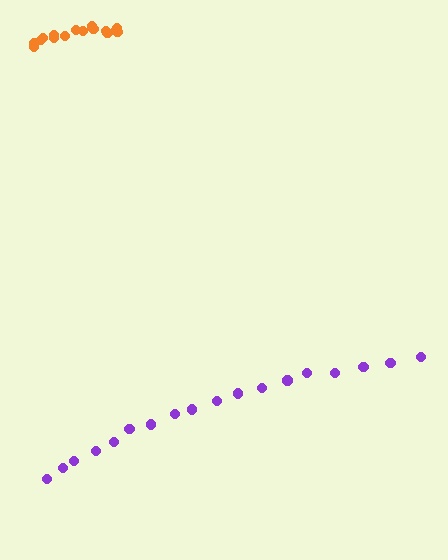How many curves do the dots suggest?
There are 2 distinct paths.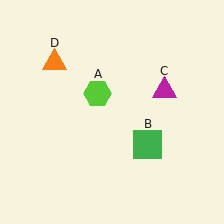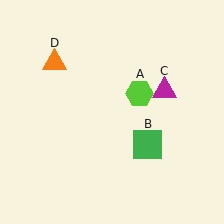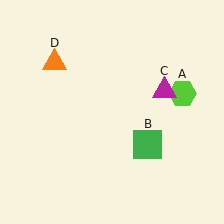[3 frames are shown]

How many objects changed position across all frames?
1 object changed position: lime hexagon (object A).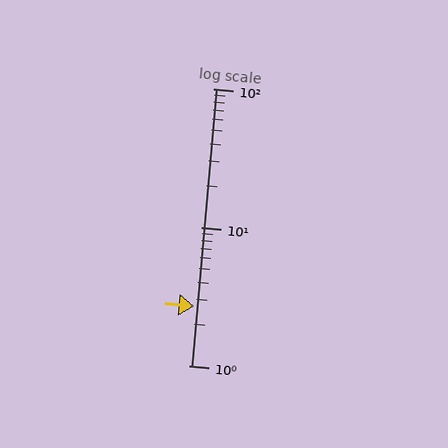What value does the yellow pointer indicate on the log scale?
The pointer indicates approximately 2.7.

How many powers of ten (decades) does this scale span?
The scale spans 2 decades, from 1 to 100.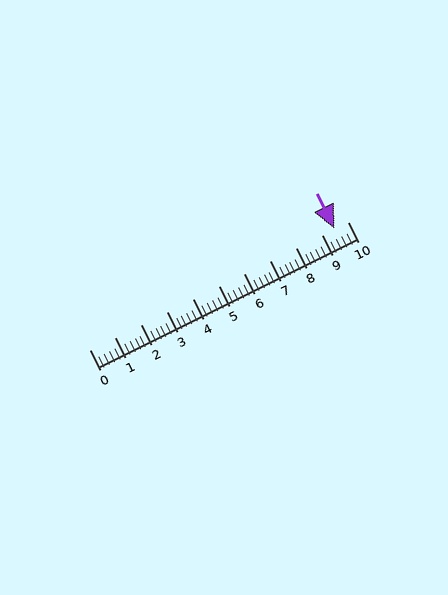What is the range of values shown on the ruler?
The ruler shows values from 0 to 10.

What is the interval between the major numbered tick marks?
The major tick marks are spaced 1 units apart.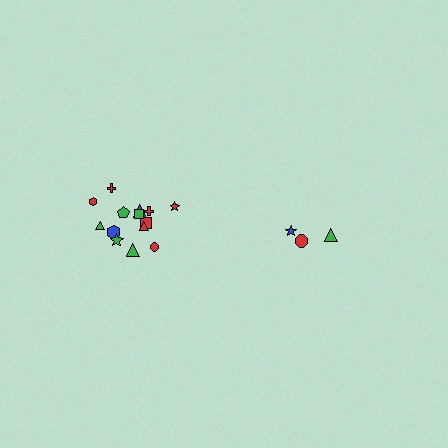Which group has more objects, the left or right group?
The left group.